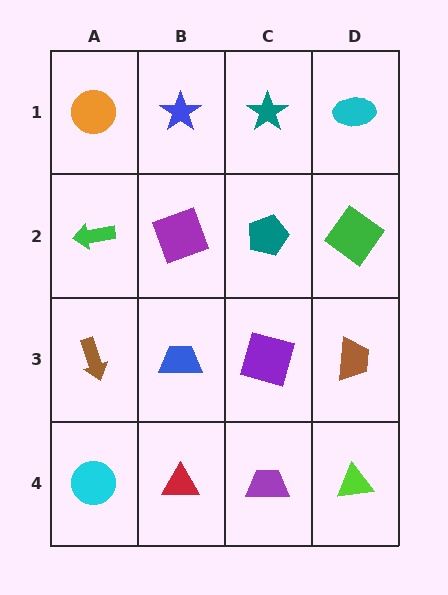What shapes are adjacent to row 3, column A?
A green arrow (row 2, column A), a cyan circle (row 4, column A), a blue trapezoid (row 3, column B).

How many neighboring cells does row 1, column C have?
3.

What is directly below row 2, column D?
A brown trapezoid.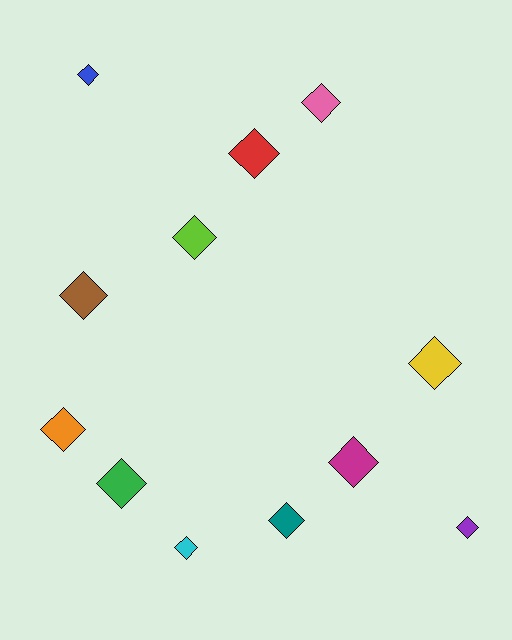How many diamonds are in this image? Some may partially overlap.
There are 12 diamonds.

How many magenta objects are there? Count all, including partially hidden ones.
There is 1 magenta object.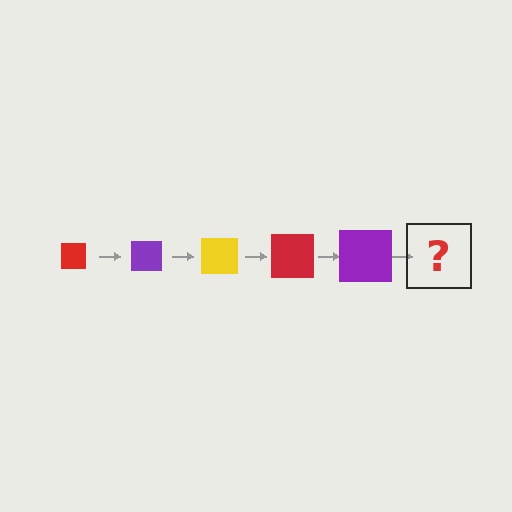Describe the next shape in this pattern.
It should be a yellow square, larger than the previous one.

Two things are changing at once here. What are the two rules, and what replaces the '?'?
The two rules are that the square grows larger each step and the color cycles through red, purple, and yellow. The '?' should be a yellow square, larger than the previous one.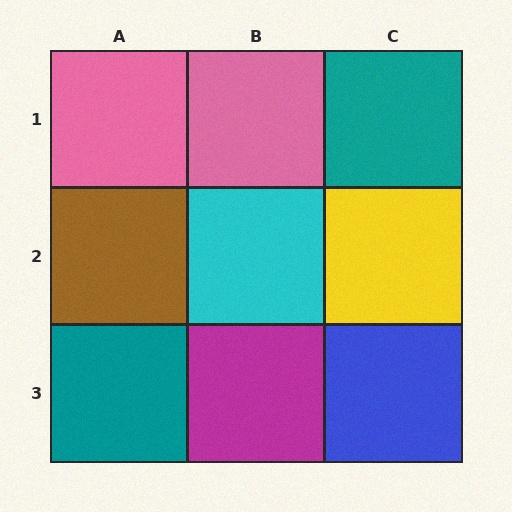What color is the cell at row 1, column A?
Pink.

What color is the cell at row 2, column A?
Brown.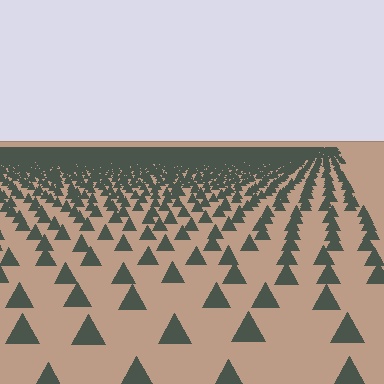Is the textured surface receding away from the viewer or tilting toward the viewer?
The surface is receding away from the viewer. Texture elements get smaller and denser toward the top.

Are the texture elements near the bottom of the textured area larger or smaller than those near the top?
Larger. Near the bottom, elements are closer to the viewer and appear at a bigger on-screen size.